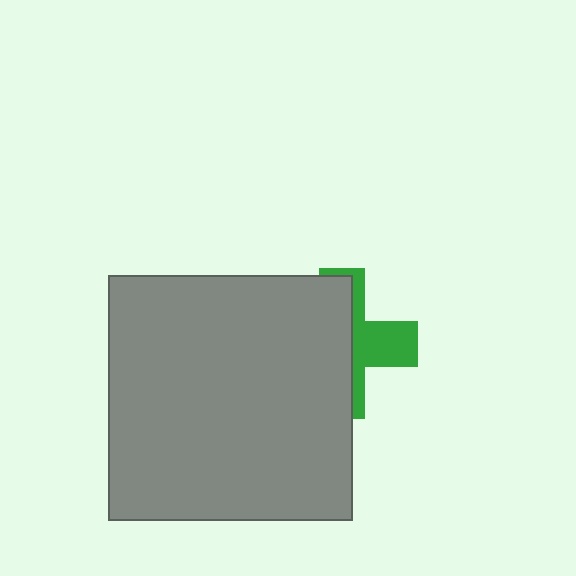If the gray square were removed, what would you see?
You would see the complete green cross.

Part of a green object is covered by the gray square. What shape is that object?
It is a cross.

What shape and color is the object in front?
The object in front is a gray square.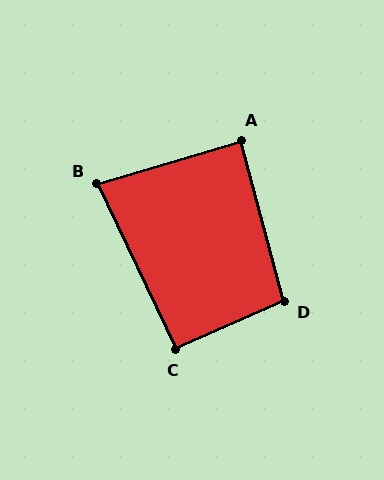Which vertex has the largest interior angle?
D, at approximately 99 degrees.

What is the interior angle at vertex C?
Approximately 91 degrees (approximately right).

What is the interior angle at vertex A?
Approximately 89 degrees (approximately right).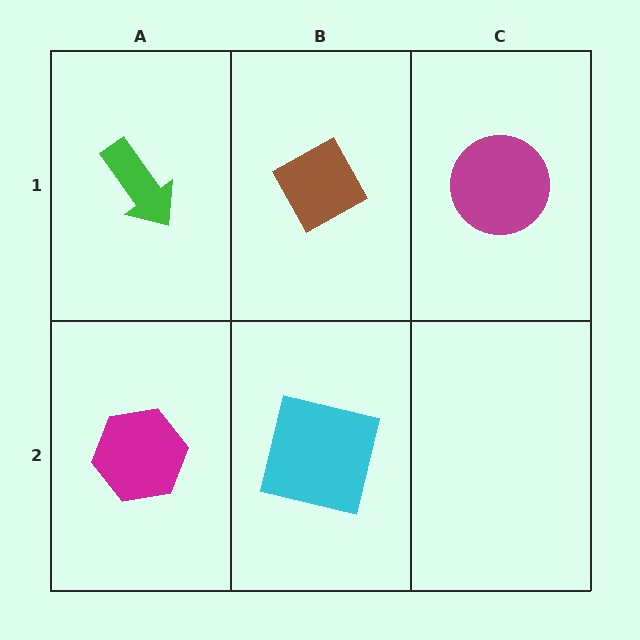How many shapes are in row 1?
3 shapes.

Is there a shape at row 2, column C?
No, that cell is empty.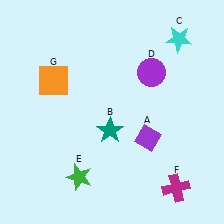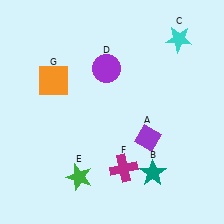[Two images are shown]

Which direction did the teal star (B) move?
The teal star (B) moved down.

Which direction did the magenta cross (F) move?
The magenta cross (F) moved left.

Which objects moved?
The objects that moved are: the teal star (B), the purple circle (D), the magenta cross (F).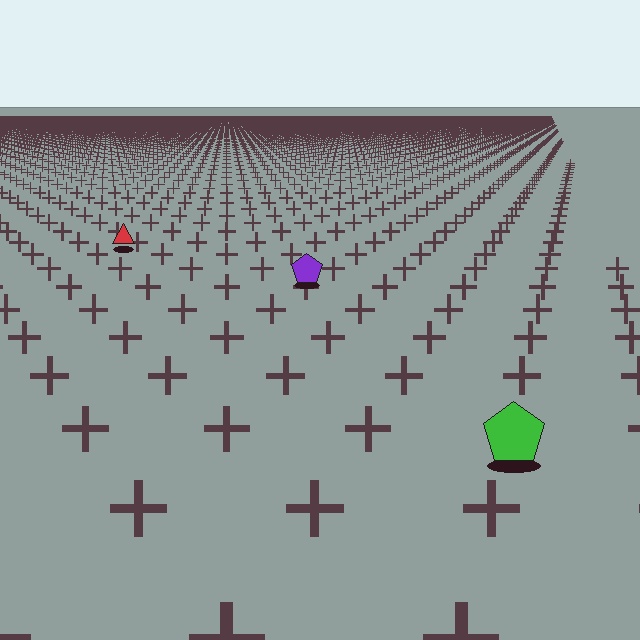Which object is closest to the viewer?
The green pentagon is closest. The texture marks near it are larger and more spread out.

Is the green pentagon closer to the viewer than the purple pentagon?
Yes. The green pentagon is closer — you can tell from the texture gradient: the ground texture is coarser near it.